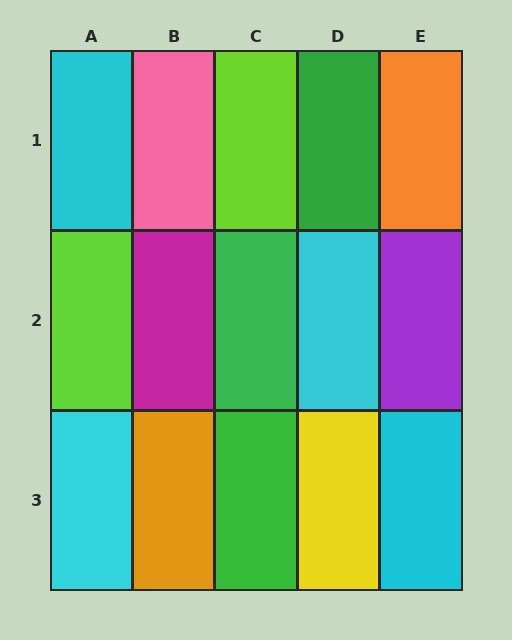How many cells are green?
3 cells are green.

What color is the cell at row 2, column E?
Purple.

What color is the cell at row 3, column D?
Yellow.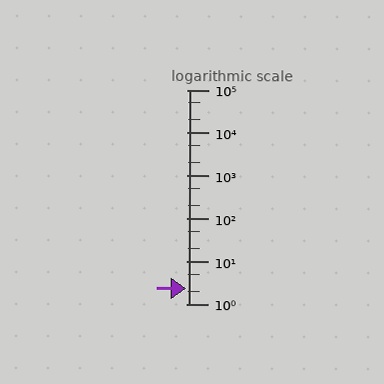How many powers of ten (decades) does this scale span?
The scale spans 5 decades, from 1 to 100000.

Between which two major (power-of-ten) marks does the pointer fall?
The pointer is between 1 and 10.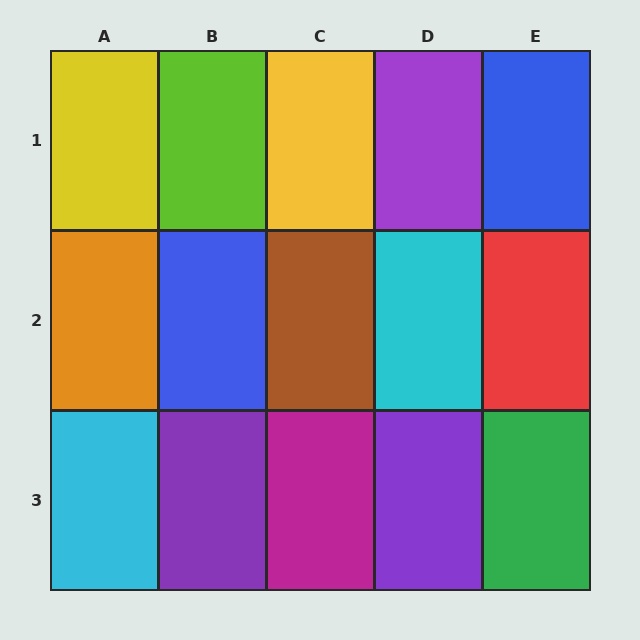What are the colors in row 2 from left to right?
Orange, blue, brown, cyan, red.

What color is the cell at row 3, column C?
Magenta.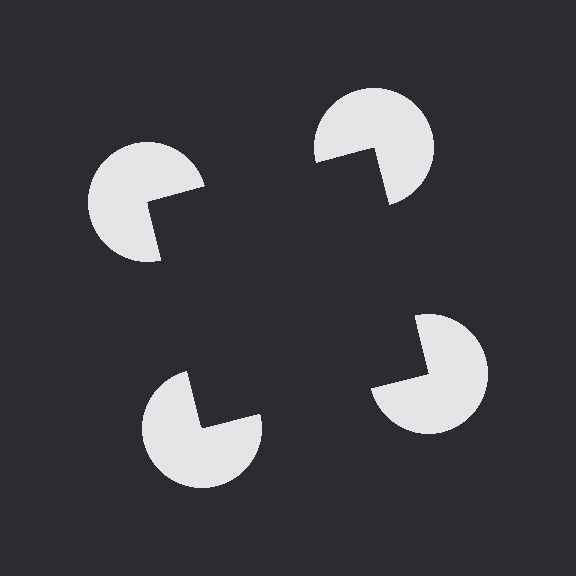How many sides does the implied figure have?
4 sides.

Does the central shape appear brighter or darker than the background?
It typically appears slightly darker than the background, even though no actual brightness change is drawn.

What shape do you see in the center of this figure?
An illusory square — its edges are inferred from the aligned wedge cuts in the pac-man discs, not physically drawn.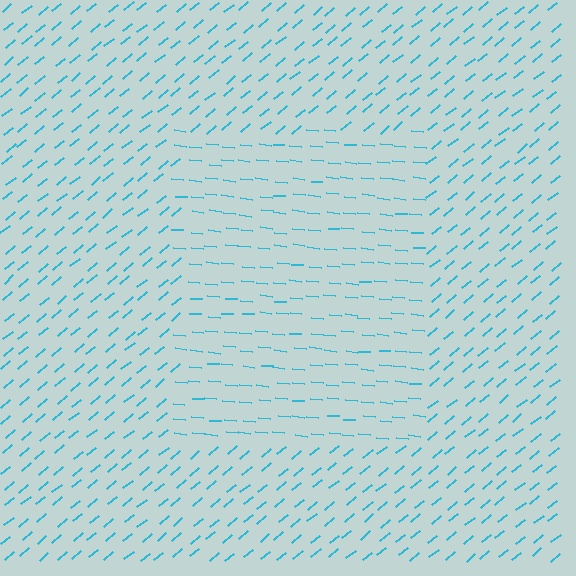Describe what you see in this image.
The image is filled with small cyan line segments. A rectangle region in the image has lines oriented differently from the surrounding lines, creating a visible texture boundary.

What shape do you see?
I see a rectangle.